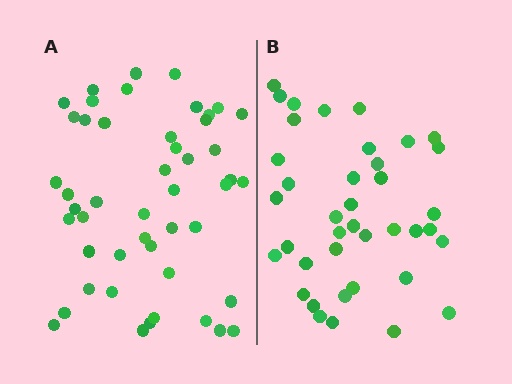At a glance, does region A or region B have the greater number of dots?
Region A (the left region) has more dots.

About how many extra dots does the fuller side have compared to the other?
Region A has roughly 8 or so more dots than region B.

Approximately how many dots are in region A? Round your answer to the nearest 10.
About 50 dots. (The exact count is 48, which rounds to 50.)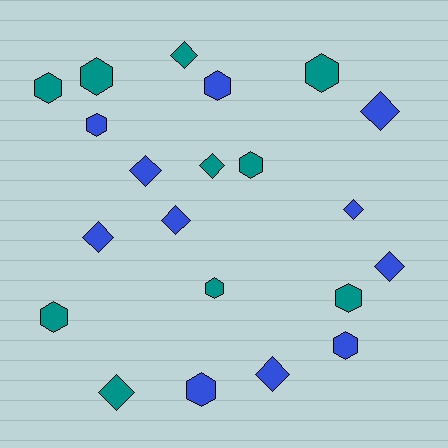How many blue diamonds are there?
There are 7 blue diamonds.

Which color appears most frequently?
Blue, with 11 objects.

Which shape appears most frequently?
Hexagon, with 11 objects.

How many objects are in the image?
There are 21 objects.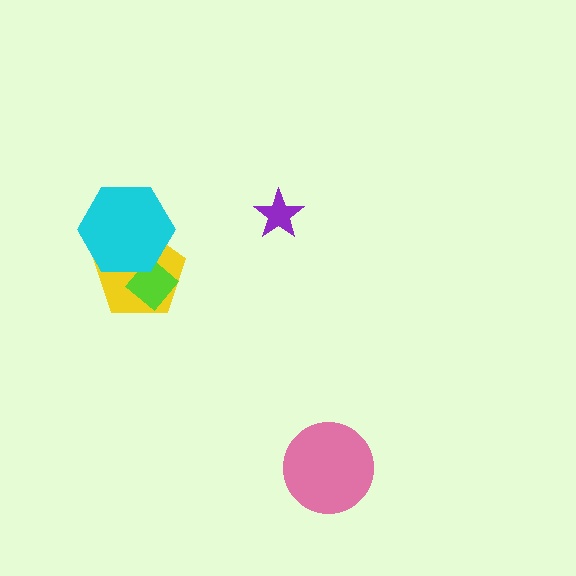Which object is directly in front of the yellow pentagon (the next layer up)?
The lime diamond is directly in front of the yellow pentagon.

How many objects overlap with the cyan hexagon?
2 objects overlap with the cyan hexagon.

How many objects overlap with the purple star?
0 objects overlap with the purple star.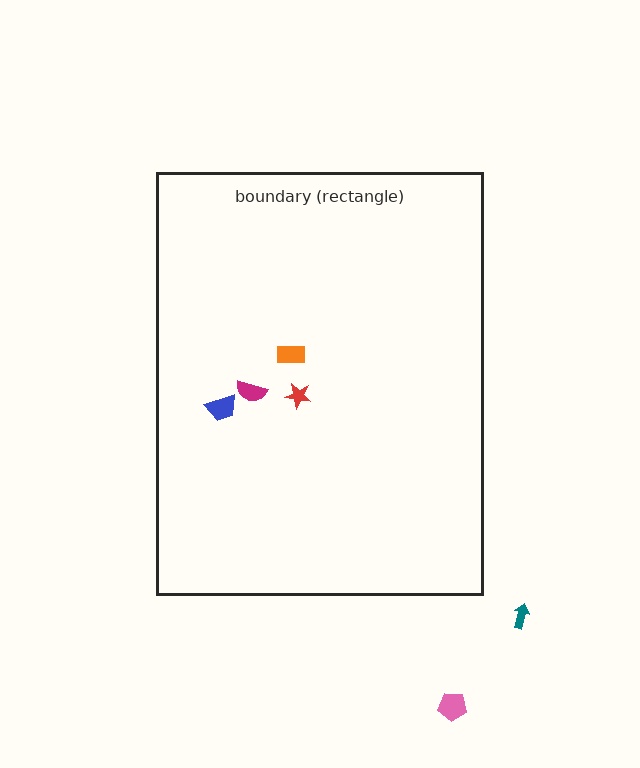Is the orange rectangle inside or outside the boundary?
Inside.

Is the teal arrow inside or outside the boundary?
Outside.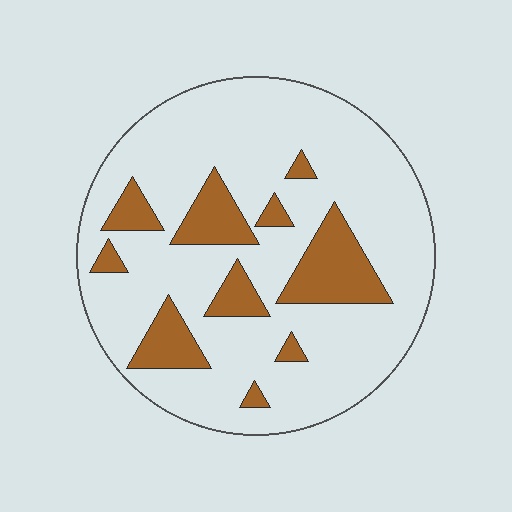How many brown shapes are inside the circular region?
10.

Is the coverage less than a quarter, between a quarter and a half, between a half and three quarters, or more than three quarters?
Less than a quarter.